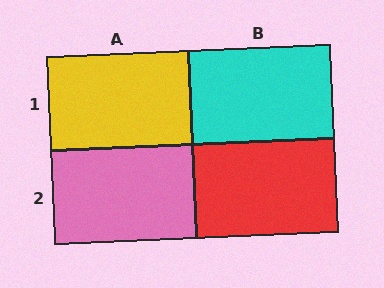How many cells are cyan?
1 cell is cyan.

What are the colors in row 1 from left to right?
Yellow, cyan.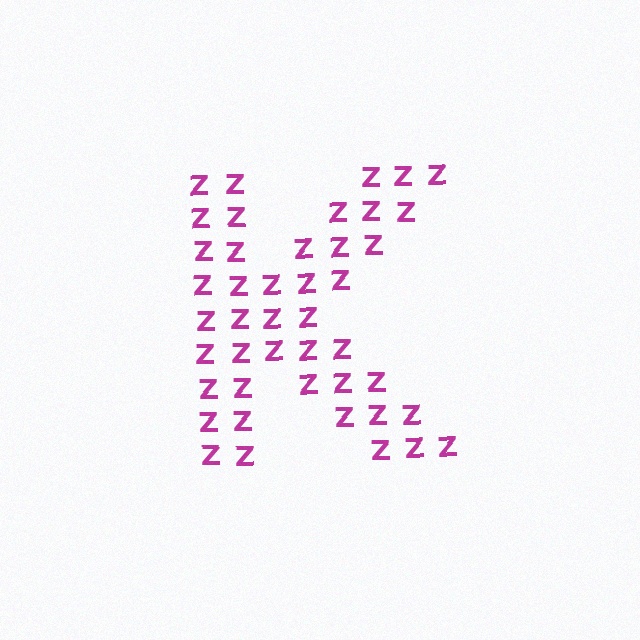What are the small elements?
The small elements are letter Z's.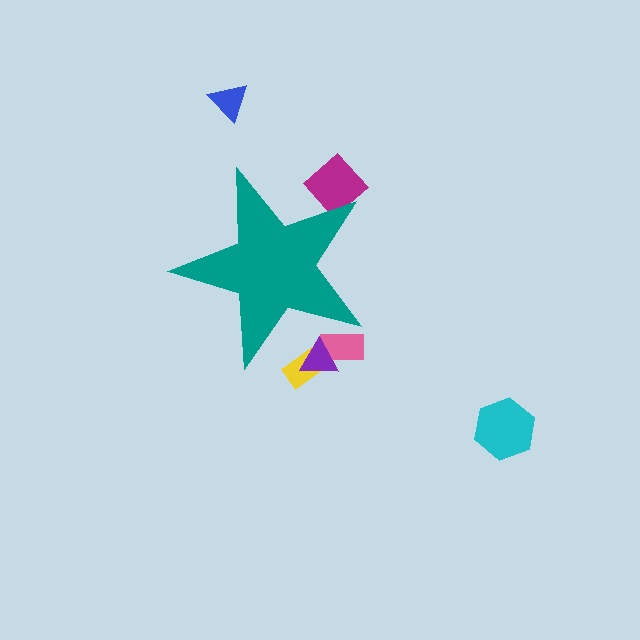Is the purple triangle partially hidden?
Yes, the purple triangle is partially hidden behind the teal star.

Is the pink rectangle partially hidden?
Yes, the pink rectangle is partially hidden behind the teal star.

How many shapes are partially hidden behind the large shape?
4 shapes are partially hidden.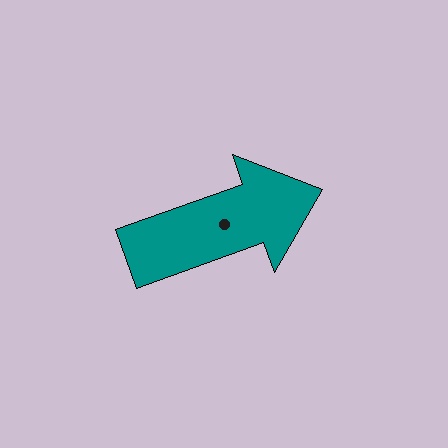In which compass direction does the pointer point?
East.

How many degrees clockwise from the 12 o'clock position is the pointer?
Approximately 70 degrees.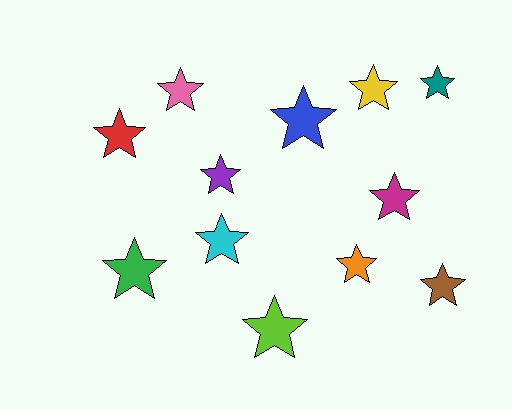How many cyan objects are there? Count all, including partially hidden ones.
There is 1 cyan object.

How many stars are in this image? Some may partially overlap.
There are 12 stars.